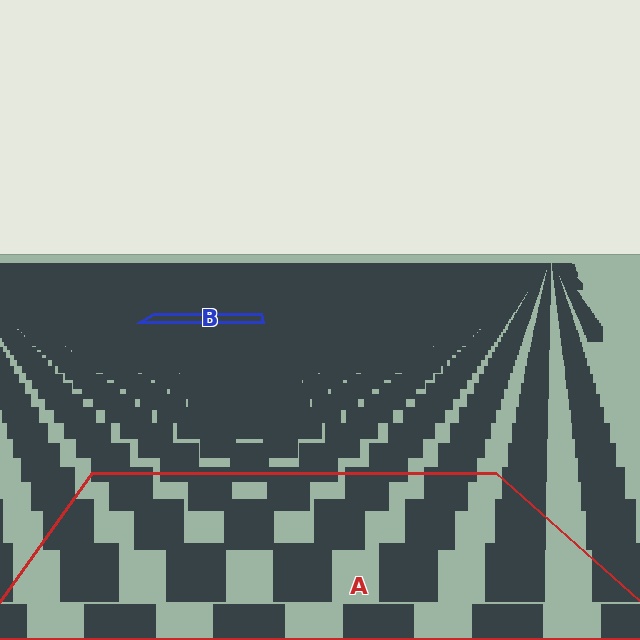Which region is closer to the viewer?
Region A is closer. The texture elements there are larger and more spread out.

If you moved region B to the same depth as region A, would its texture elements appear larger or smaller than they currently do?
They would appear larger. At a closer depth, the same texture elements are projected at a bigger on-screen size.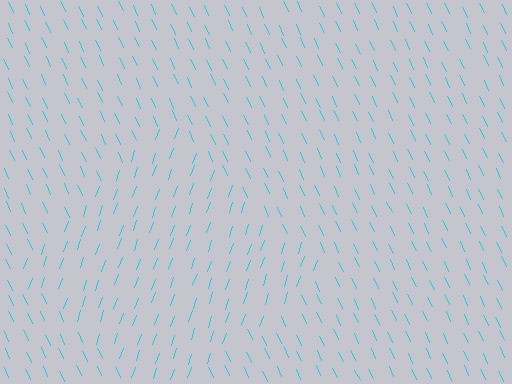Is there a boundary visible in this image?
Yes, there is a texture boundary formed by a change in line orientation.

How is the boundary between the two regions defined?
The boundary is defined purely by a change in line orientation (approximately 45 degrees difference). All lines are the same color and thickness.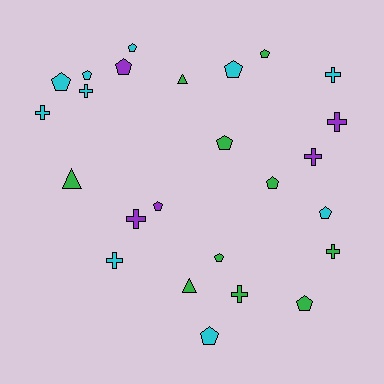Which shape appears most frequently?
Pentagon, with 13 objects.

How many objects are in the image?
There are 25 objects.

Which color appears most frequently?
Green, with 10 objects.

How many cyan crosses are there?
There are 4 cyan crosses.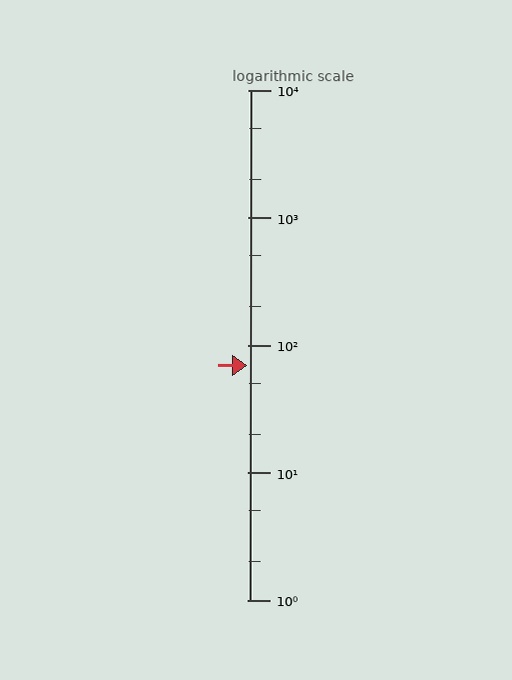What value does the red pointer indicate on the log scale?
The pointer indicates approximately 69.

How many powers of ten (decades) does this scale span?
The scale spans 4 decades, from 1 to 10000.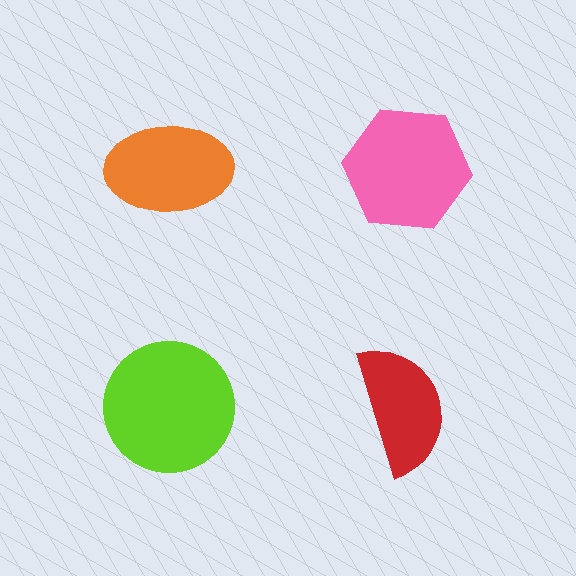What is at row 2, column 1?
A lime circle.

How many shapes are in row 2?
2 shapes.